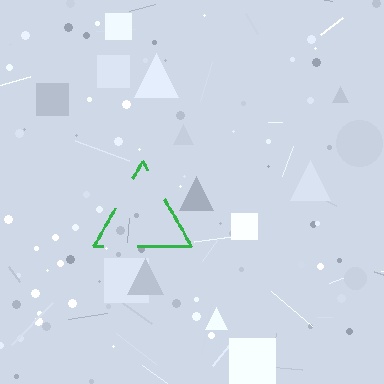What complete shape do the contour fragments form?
The contour fragments form a triangle.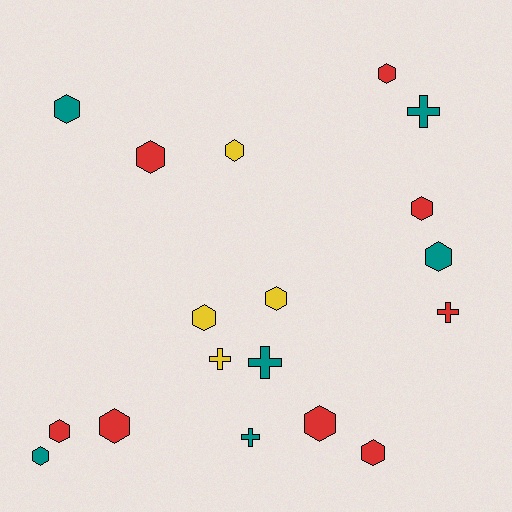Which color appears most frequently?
Red, with 8 objects.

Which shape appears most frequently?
Hexagon, with 13 objects.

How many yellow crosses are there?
There is 1 yellow cross.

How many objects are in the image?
There are 18 objects.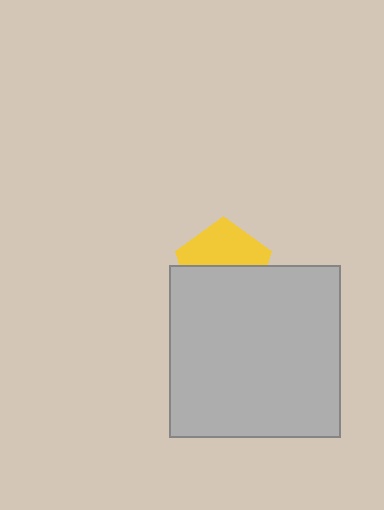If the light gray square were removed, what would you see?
You would see the complete yellow pentagon.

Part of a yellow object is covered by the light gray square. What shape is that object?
It is a pentagon.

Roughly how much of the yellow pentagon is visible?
About half of it is visible (roughly 48%).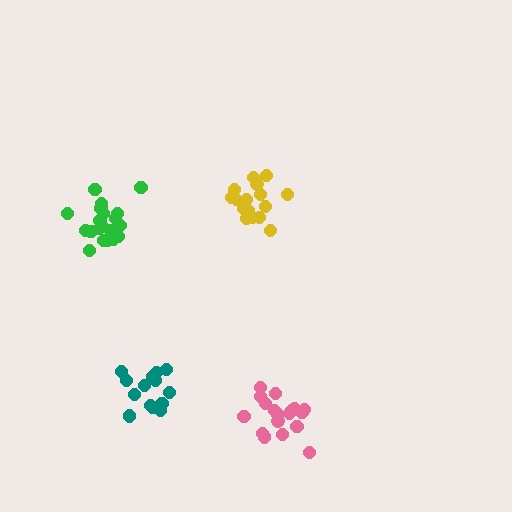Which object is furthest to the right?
The pink cluster is rightmost.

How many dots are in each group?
Group 1: 18 dots, Group 2: 17 dots, Group 3: 14 dots, Group 4: 20 dots (69 total).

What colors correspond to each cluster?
The clusters are colored: pink, yellow, teal, green.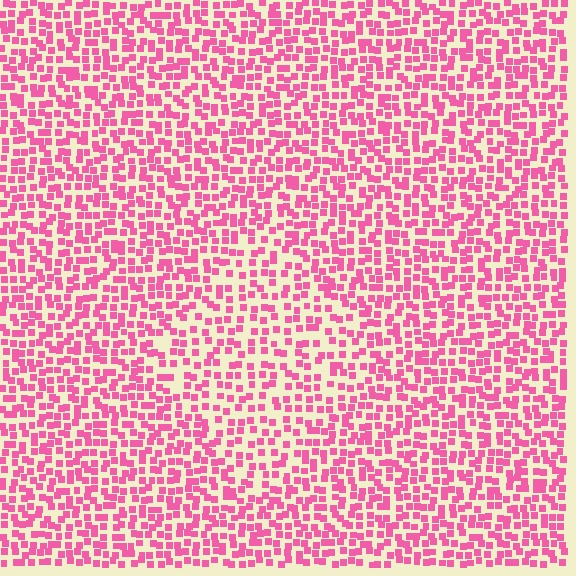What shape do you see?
I see a diamond.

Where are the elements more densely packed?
The elements are more densely packed outside the diamond boundary.